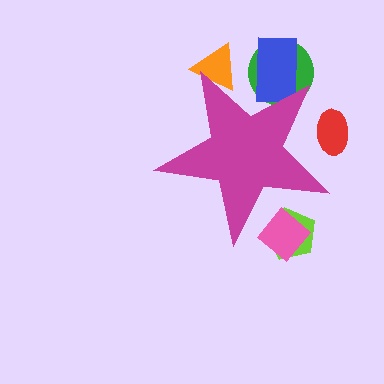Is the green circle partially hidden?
Yes, the green circle is partially hidden behind the magenta star.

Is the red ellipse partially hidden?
Yes, the red ellipse is partially hidden behind the magenta star.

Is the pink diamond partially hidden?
Yes, the pink diamond is partially hidden behind the magenta star.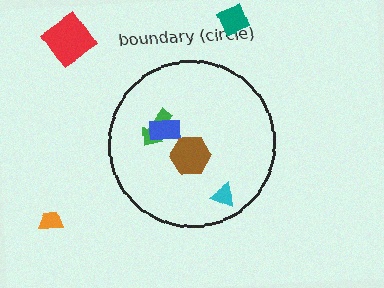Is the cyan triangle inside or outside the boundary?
Inside.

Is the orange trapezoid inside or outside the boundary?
Outside.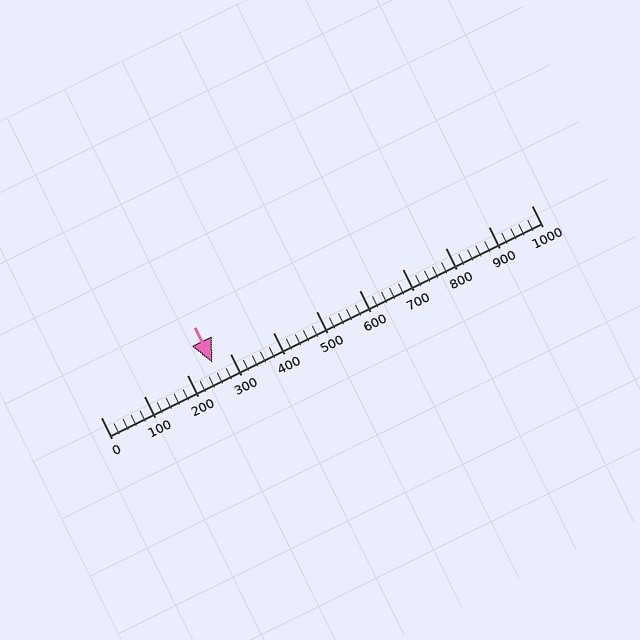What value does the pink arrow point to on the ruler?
The pink arrow points to approximately 260.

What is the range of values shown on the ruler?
The ruler shows values from 0 to 1000.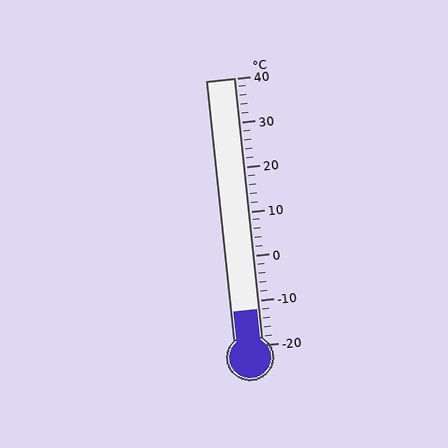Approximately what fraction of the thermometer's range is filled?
The thermometer is filled to approximately 15% of its range.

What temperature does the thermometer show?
The thermometer shows approximately -12°C.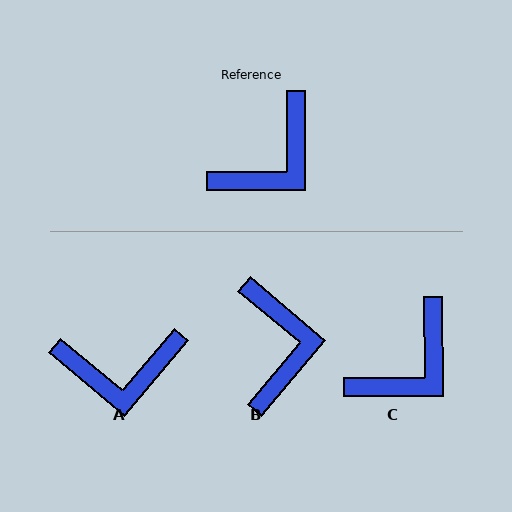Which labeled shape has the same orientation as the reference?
C.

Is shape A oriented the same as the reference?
No, it is off by about 40 degrees.